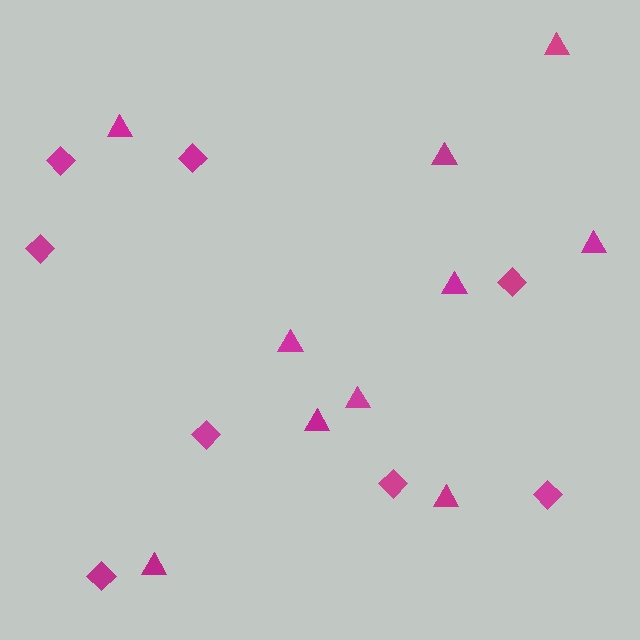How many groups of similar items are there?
There are 2 groups: one group of diamonds (8) and one group of triangles (10).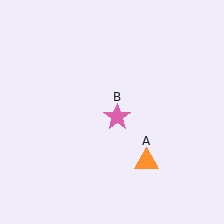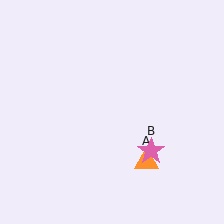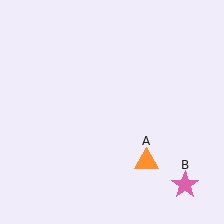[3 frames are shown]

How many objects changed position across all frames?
1 object changed position: pink star (object B).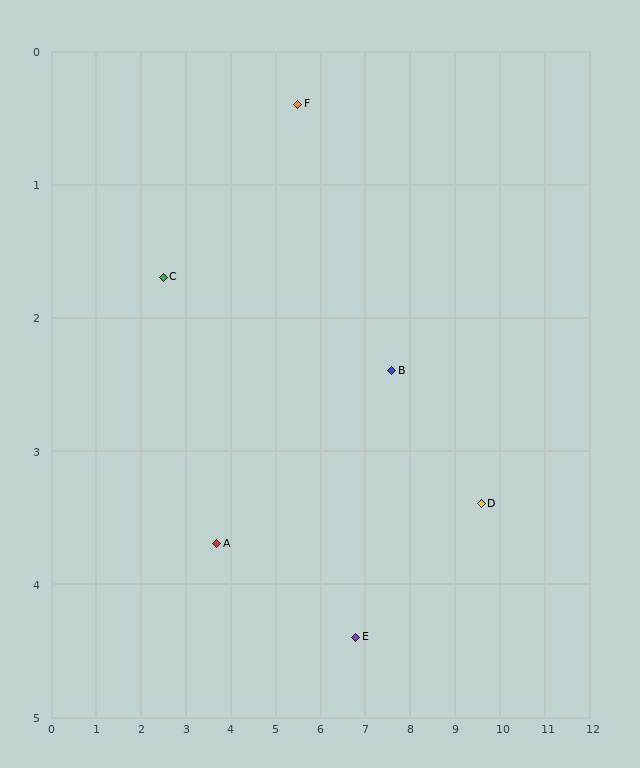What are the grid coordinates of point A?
Point A is at approximately (3.7, 3.7).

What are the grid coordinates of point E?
Point E is at approximately (6.8, 4.4).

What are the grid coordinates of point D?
Point D is at approximately (9.6, 3.4).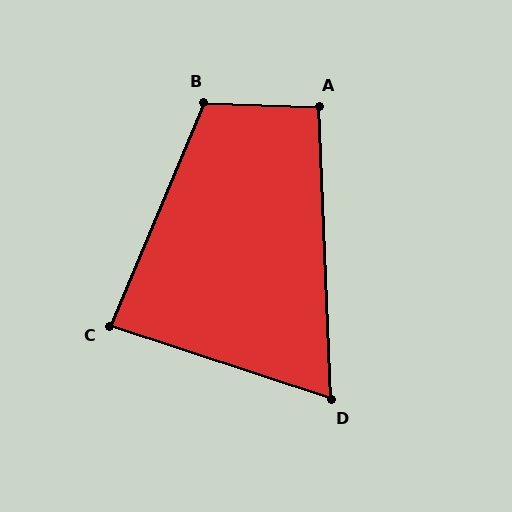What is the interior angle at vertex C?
Approximately 86 degrees (approximately right).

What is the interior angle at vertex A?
Approximately 94 degrees (approximately right).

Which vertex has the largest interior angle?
B, at approximately 111 degrees.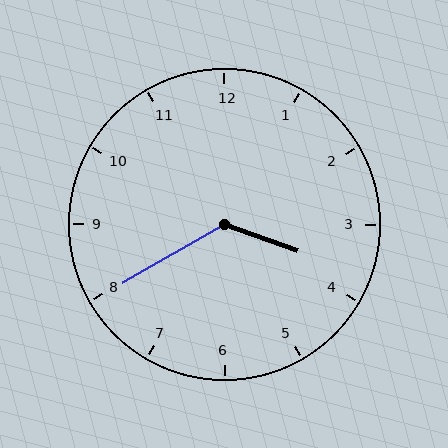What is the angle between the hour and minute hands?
Approximately 130 degrees.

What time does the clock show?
3:40.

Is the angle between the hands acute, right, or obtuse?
It is obtuse.